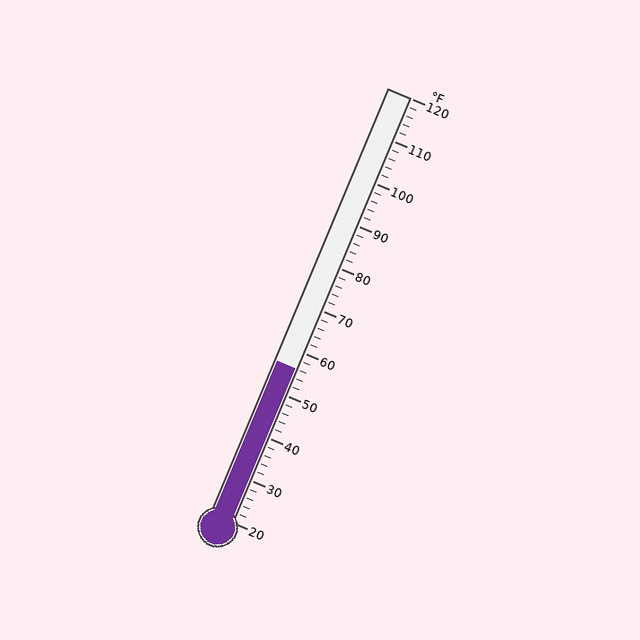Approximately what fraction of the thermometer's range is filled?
The thermometer is filled to approximately 35% of its range.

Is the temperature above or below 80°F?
The temperature is below 80°F.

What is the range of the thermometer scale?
The thermometer scale ranges from 20°F to 120°F.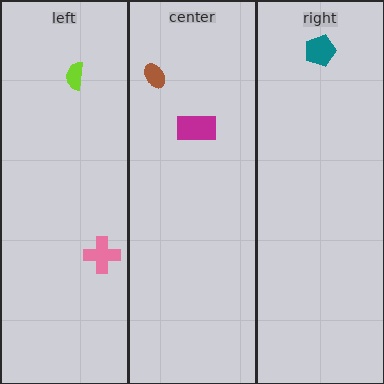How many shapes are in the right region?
1.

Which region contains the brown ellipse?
The center region.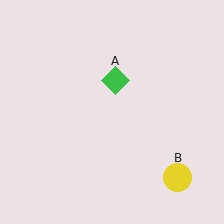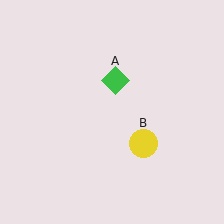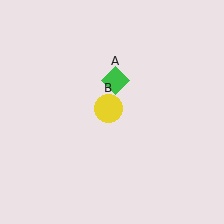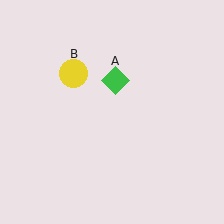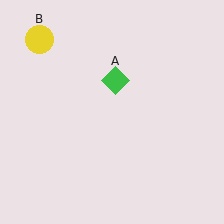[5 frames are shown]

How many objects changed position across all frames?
1 object changed position: yellow circle (object B).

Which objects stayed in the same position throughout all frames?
Green diamond (object A) remained stationary.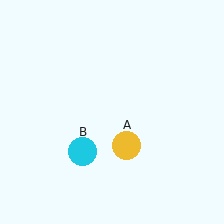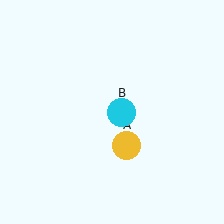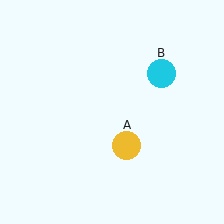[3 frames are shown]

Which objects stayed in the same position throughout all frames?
Yellow circle (object A) remained stationary.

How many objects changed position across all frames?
1 object changed position: cyan circle (object B).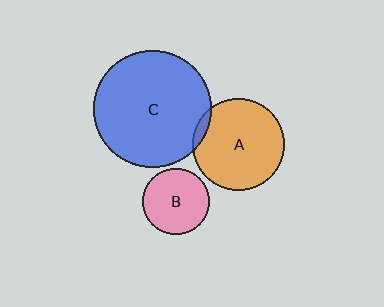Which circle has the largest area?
Circle C (blue).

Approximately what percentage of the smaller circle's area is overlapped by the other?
Approximately 5%.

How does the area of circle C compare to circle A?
Approximately 1.7 times.